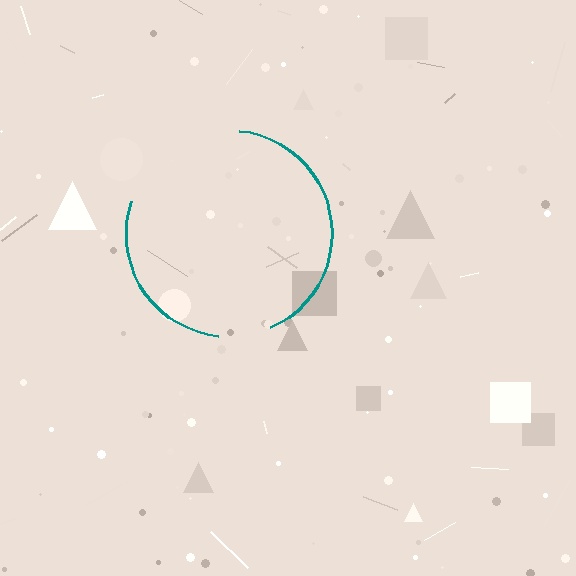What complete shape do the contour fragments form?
The contour fragments form a circle.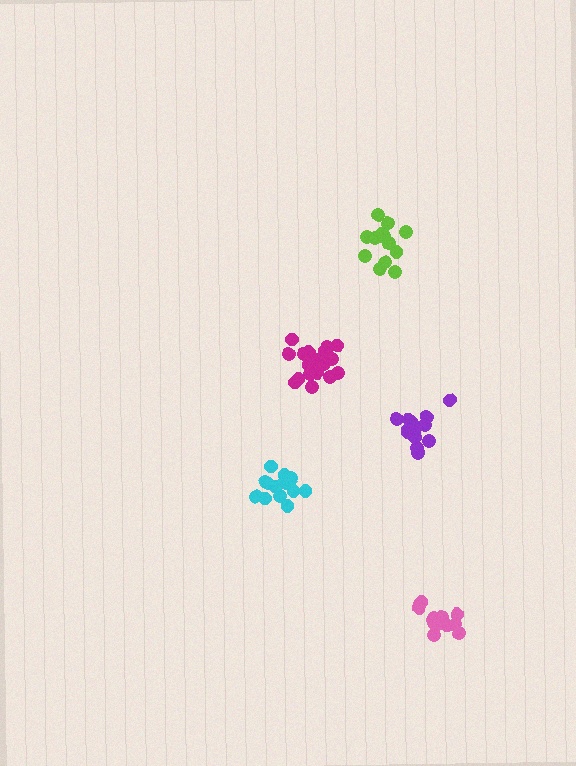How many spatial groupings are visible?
There are 5 spatial groupings.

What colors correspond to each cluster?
The clusters are colored: lime, magenta, purple, pink, cyan.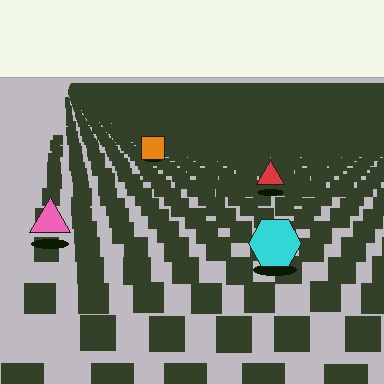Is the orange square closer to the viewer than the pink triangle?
No. The pink triangle is closer — you can tell from the texture gradient: the ground texture is coarser near it.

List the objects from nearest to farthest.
From nearest to farthest: the cyan hexagon, the pink triangle, the red triangle, the orange square.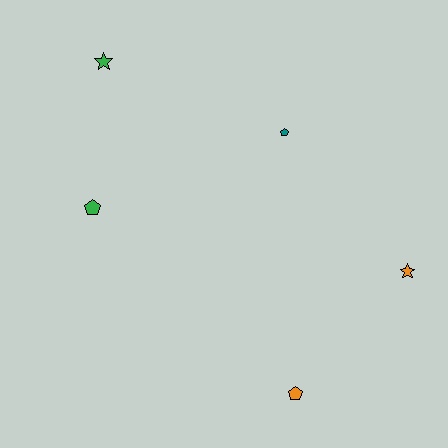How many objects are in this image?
There are 5 objects.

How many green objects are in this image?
There are 2 green objects.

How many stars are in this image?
There are 2 stars.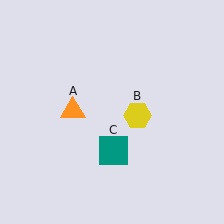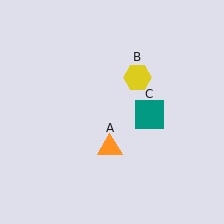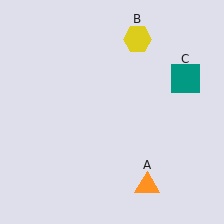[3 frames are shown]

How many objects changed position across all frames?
3 objects changed position: orange triangle (object A), yellow hexagon (object B), teal square (object C).